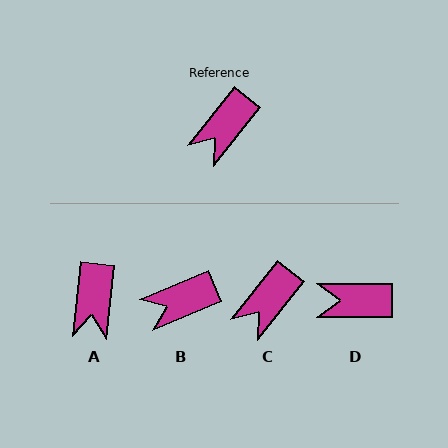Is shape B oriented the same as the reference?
No, it is off by about 29 degrees.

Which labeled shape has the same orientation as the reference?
C.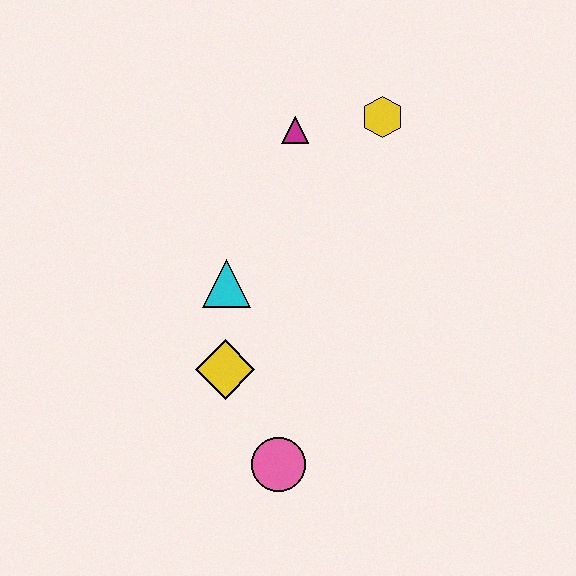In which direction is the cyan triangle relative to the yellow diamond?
The cyan triangle is above the yellow diamond.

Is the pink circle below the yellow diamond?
Yes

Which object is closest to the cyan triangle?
The yellow diamond is closest to the cyan triangle.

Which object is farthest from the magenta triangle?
The pink circle is farthest from the magenta triangle.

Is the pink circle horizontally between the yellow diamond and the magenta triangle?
Yes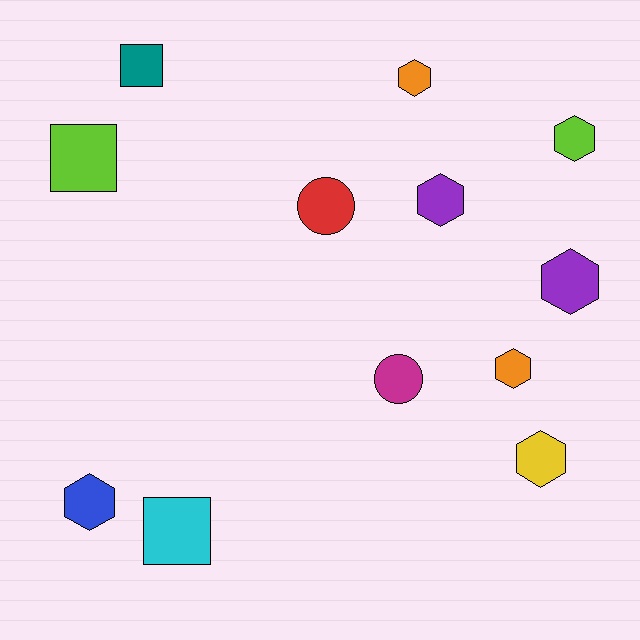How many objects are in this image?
There are 12 objects.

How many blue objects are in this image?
There is 1 blue object.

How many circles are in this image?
There are 2 circles.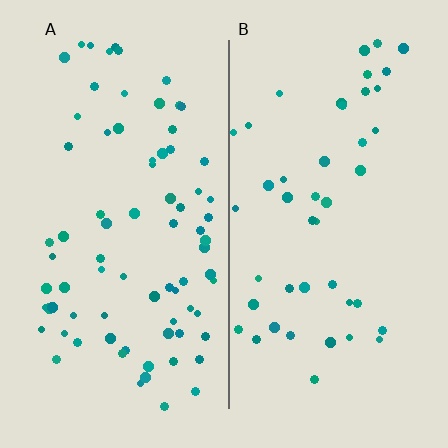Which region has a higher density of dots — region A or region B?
A (the left).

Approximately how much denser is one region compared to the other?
Approximately 1.8× — region A over region B.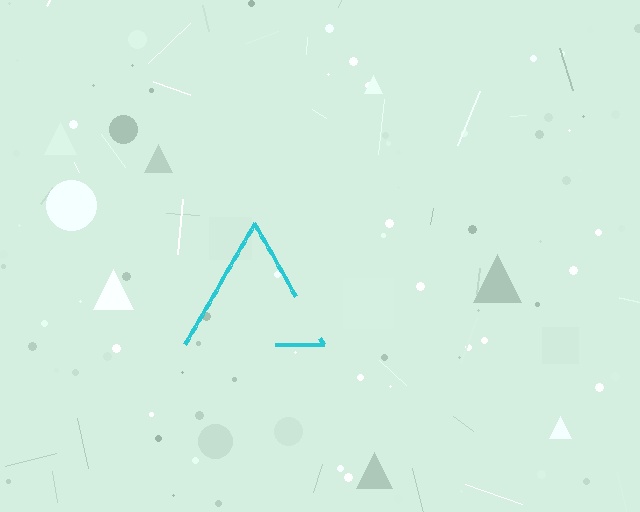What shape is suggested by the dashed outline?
The dashed outline suggests a triangle.